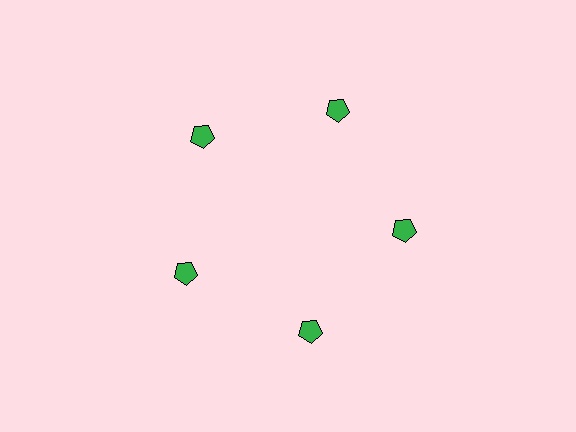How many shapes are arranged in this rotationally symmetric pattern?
There are 5 shapes, arranged in 5 groups of 1.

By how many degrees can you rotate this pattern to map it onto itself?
The pattern maps onto itself every 72 degrees of rotation.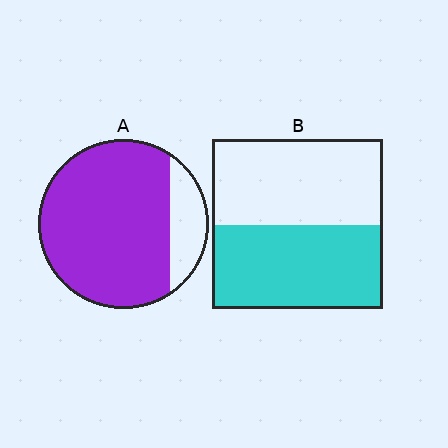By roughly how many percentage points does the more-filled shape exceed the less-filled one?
By roughly 35 percentage points (A over B).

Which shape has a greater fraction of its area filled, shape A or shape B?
Shape A.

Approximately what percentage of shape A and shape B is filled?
A is approximately 85% and B is approximately 50%.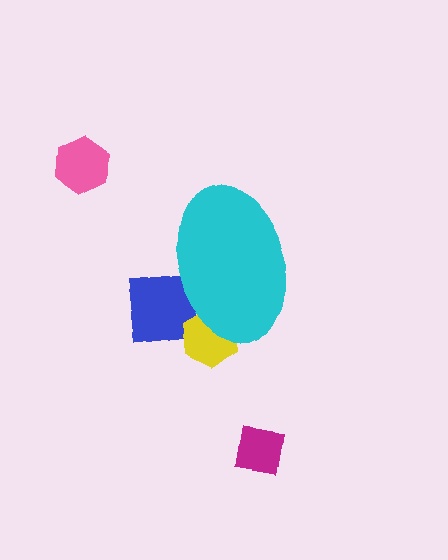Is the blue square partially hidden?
Yes, the blue square is partially hidden behind the cyan ellipse.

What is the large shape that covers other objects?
A cyan ellipse.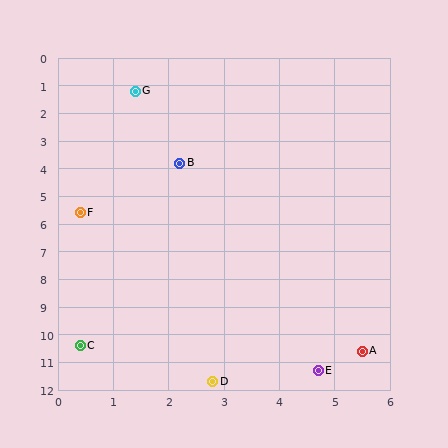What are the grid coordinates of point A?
Point A is at approximately (5.5, 10.6).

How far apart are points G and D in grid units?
Points G and D are about 10.6 grid units apart.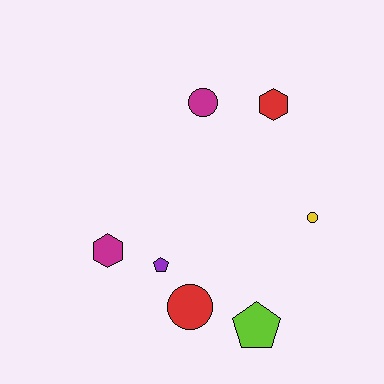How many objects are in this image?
There are 7 objects.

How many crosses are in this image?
There are no crosses.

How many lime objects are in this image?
There is 1 lime object.